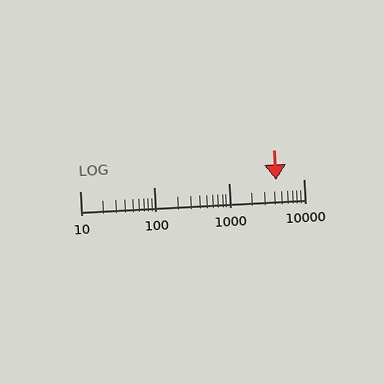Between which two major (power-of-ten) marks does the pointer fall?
The pointer is between 1000 and 10000.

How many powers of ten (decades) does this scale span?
The scale spans 3 decades, from 10 to 10000.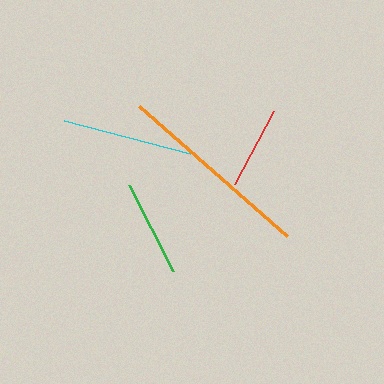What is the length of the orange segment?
The orange segment is approximately 197 pixels long.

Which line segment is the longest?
The orange line is the longest at approximately 197 pixels.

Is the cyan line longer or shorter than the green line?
The cyan line is longer than the green line.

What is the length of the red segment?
The red segment is approximately 83 pixels long.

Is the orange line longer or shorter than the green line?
The orange line is longer than the green line.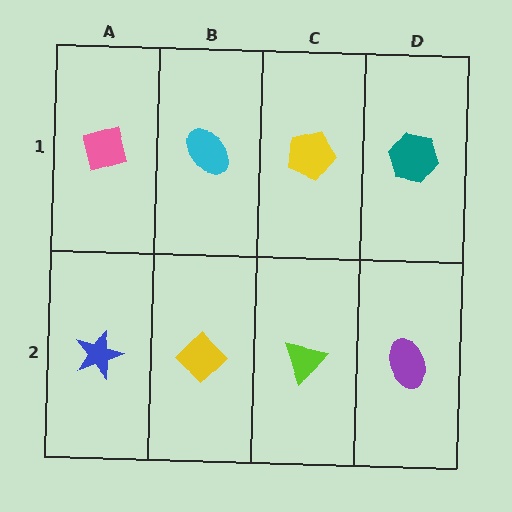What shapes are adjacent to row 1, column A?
A blue star (row 2, column A), a cyan ellipse (row 1, column B).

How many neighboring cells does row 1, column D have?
2.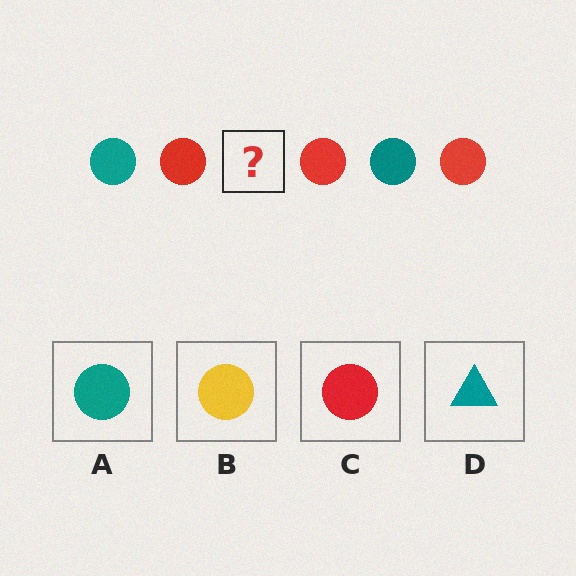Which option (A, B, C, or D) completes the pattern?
A.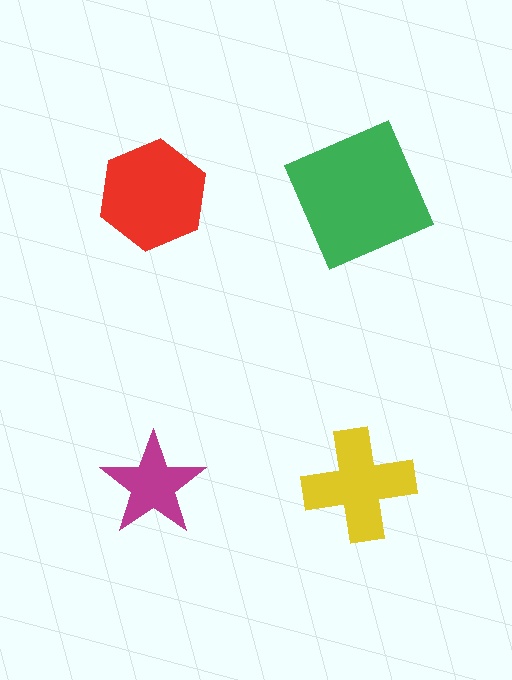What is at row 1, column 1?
A red hexagon.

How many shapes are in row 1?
2 shapes.